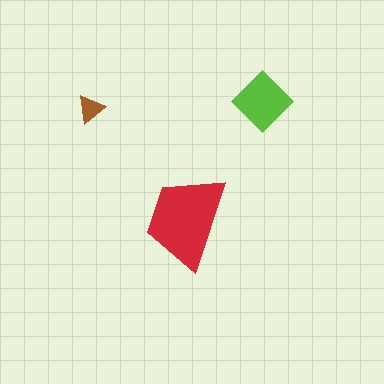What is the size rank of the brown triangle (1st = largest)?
3rd.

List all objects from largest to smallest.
The red trapezoid, the lime diamond, the brown triangle.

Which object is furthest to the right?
The lime diamond is rightmost.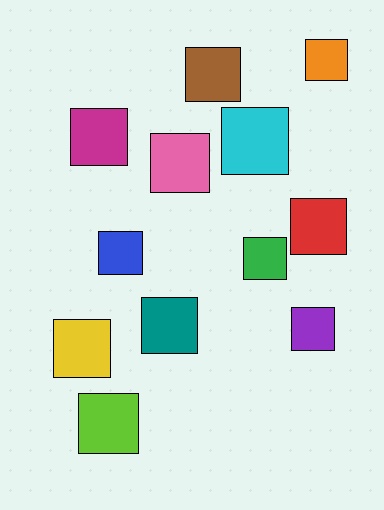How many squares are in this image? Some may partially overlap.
There are 12 squares.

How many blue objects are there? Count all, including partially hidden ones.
There is 1 blue object.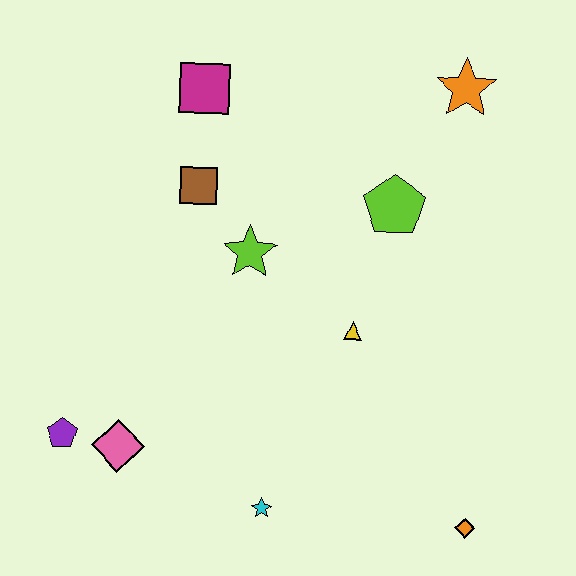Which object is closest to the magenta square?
The brown square is closest to the magenta square.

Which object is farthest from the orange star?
The purple pentagon is farthest from the orange star.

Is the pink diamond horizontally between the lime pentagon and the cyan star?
No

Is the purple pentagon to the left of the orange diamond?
Yes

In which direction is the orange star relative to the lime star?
The orange star is to the right of the lime star.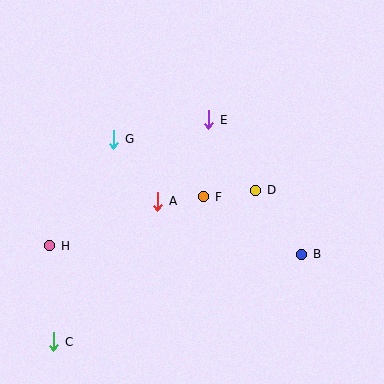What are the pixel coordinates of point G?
Point G is at (114, 139).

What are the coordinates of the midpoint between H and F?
The midpoint between H and F is at (127, 221).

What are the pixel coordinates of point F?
Point F is at (204, 197).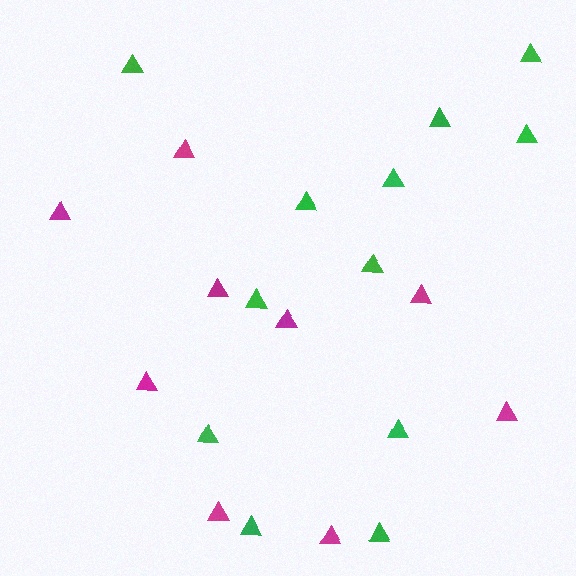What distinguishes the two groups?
There are 2 groups: one group of green triangles (12) and one group of magenta triangles (9).